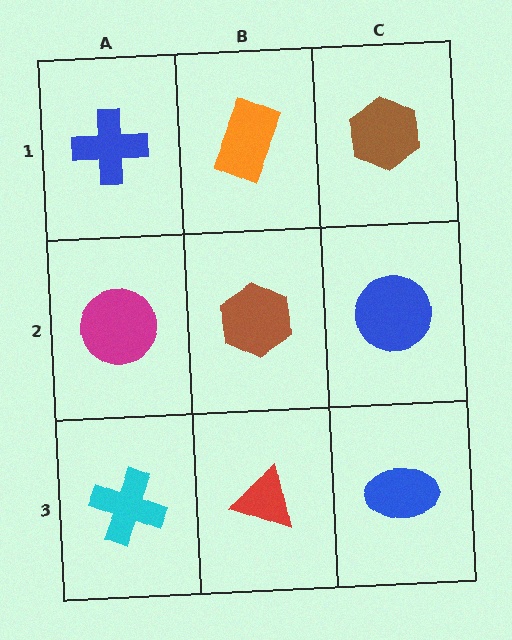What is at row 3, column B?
A red triangle.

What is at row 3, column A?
A cyan cross.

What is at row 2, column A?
A magenta circle.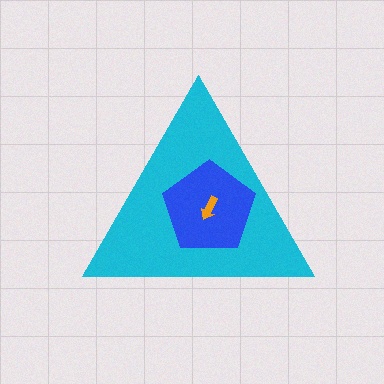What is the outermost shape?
The cyan triangle.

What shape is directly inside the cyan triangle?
The blue pentagon.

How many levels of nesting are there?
3.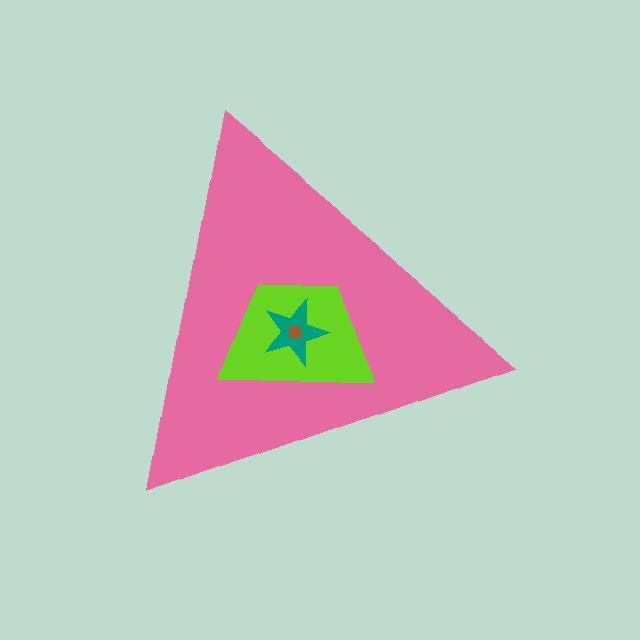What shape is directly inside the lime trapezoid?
The teal star.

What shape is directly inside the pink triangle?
The lime trapezoid.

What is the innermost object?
The brown square.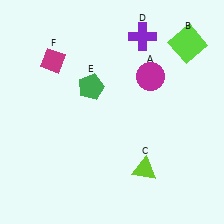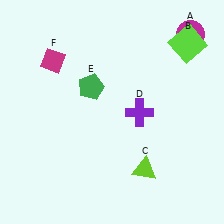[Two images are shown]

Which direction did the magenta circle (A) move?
The magenta circle (A) moved up.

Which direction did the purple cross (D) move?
The purple cross (D) moved down.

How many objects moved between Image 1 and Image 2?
2 objects moved between the two images.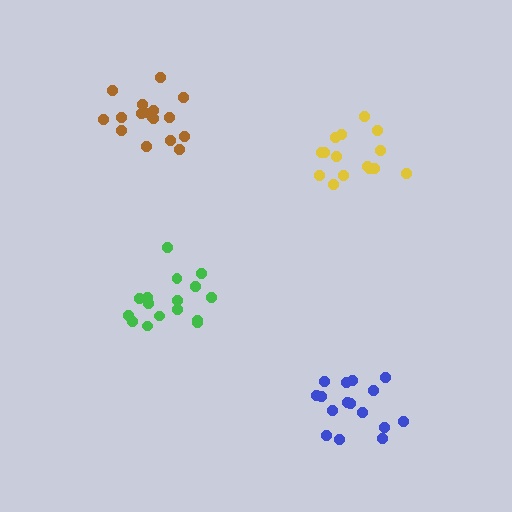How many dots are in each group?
Group 1: 17 dots, Group 2: 16 dots, Group 3: 16 dots, Group 4: 15 dots (64 total).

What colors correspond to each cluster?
The clusters are colored: brown, green, blue, yellow.